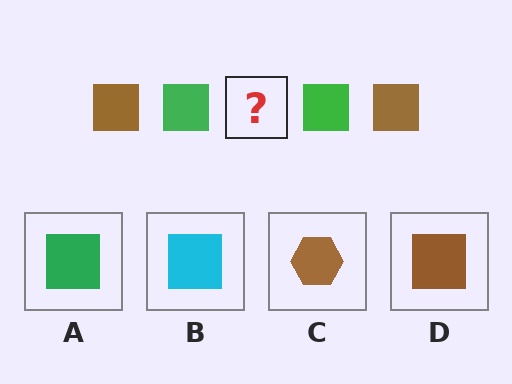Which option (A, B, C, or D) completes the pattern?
D.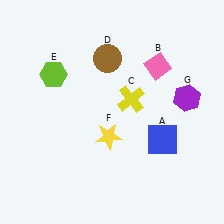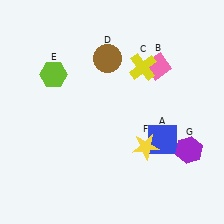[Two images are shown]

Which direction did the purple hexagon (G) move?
The purple hexagon (G) moved down.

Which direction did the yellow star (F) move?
The yellow star (F) moved right.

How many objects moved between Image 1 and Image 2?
3 objects moved between the two images.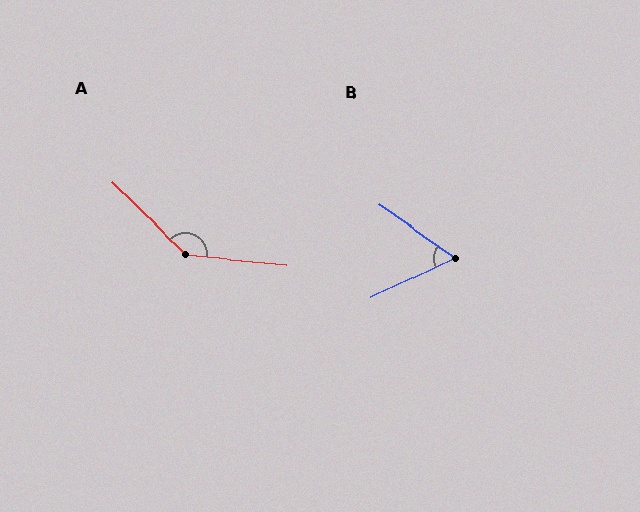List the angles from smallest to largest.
B (60°), A (142°).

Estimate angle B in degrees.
Approximately 60 degrees.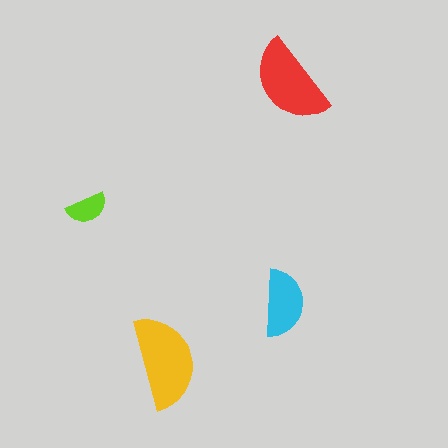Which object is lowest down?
The yellow semicircle is bottommost.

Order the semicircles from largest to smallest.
the yellow one, the red one, the cyan one, the lime one.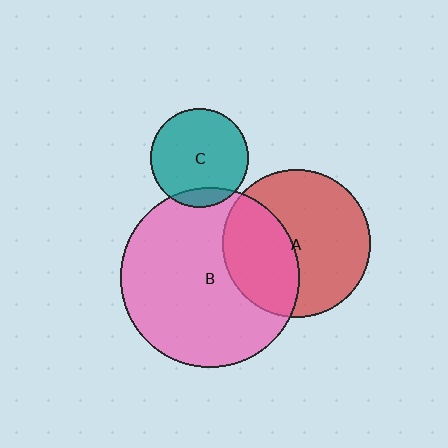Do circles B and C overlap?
Yes.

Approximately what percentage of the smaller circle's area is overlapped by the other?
Approximately 10%.